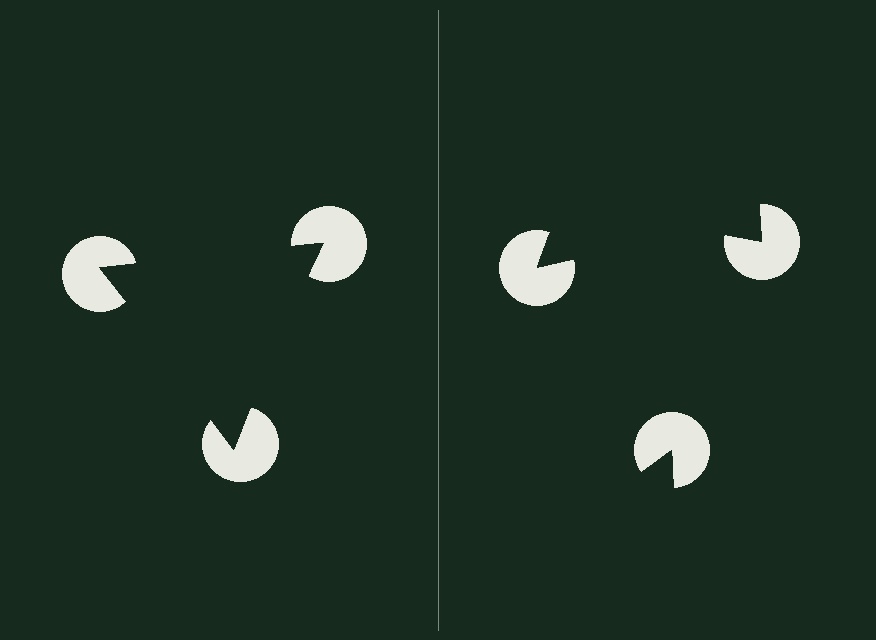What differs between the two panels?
The pac-man discs are positioned identically on both sides; only the wedge orientations differ. On the left they align to a triangle; on the right they are misaligned.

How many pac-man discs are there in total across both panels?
6 — 3 on each side.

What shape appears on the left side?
An illusory triangle.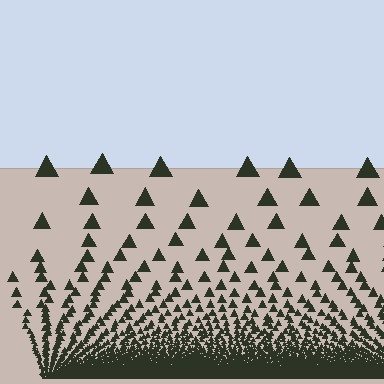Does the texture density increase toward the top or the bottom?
Density increases toward the bottom.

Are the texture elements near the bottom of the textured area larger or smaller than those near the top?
Smaller. The gradient is inverted — elements near the bottom are smaller and denser.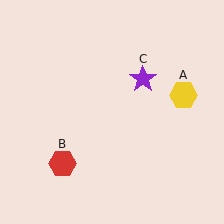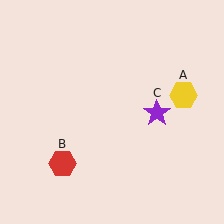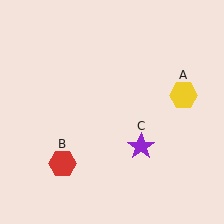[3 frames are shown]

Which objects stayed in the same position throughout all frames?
Yellow hexagon (object A) and red hexagon (object B) remained stationary.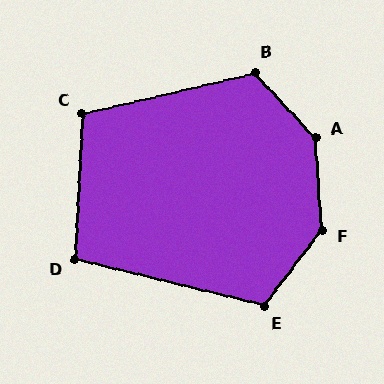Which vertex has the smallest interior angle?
D, at approximately 101 degrees.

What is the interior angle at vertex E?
Approximately 113 degrees (obtuse).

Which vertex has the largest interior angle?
A, at approximately 141 degrees.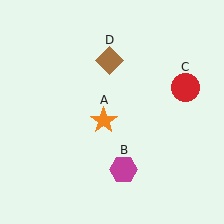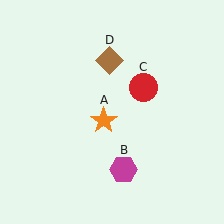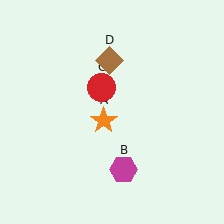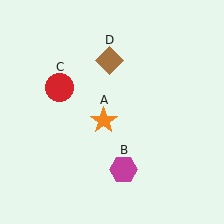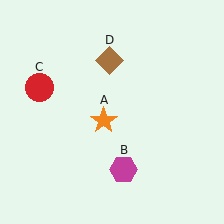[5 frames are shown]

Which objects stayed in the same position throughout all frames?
Orange star (object A) and magenta hexagon (object B) and brown diamond (object D) remained stationary.